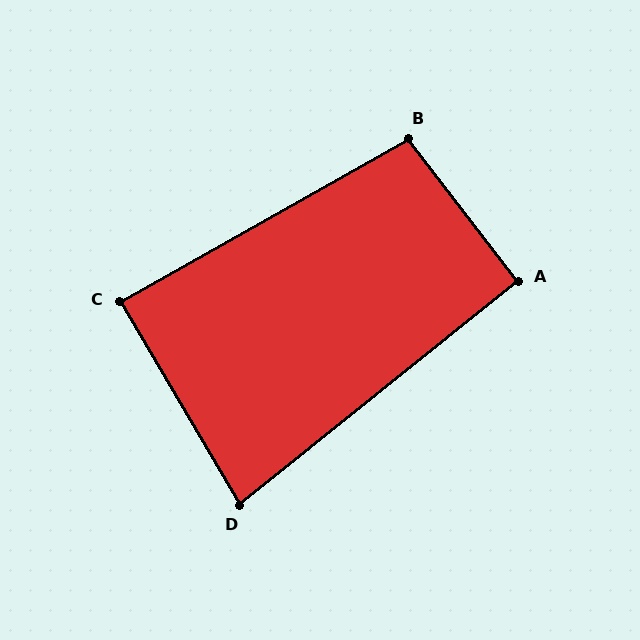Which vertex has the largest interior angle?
B, at approximately 98 degrees.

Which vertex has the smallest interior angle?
D, at approximately 82 degrees.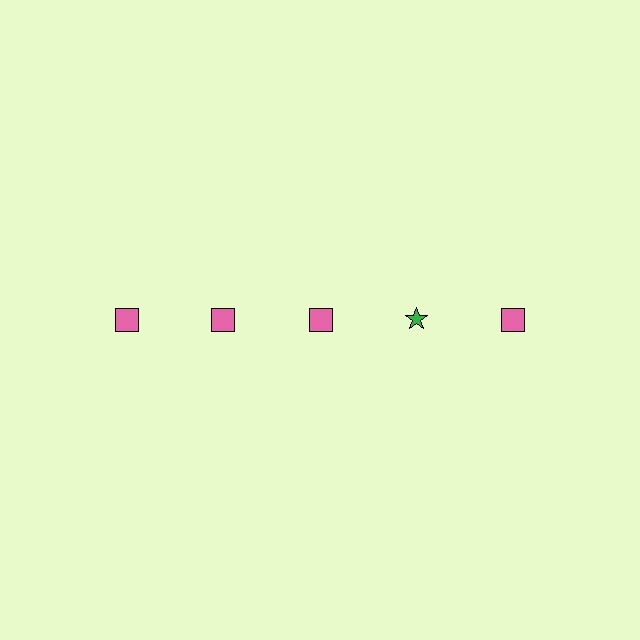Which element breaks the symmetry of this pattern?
The green star in the top row, second from right column breaks the symmetry. All other shapes are pink squares.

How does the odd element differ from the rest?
It differs in both color (green instead of pink) and shape (star instead of square).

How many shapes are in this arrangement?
There are 5 shapes arranged in a grid pattern.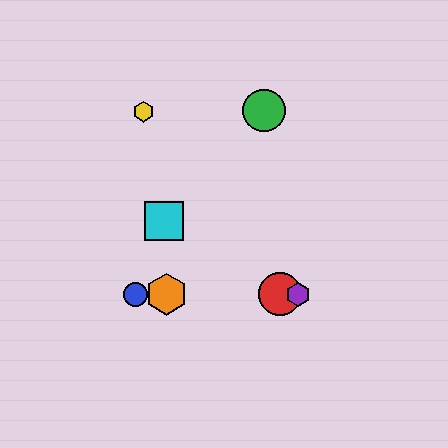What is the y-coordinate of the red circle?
The red circle is at y≈294.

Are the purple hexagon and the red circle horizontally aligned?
Yes, both are at y≈294.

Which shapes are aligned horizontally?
The red circle, the blue circle, the purple hexagon, the orange hexagon are aligned horizontally.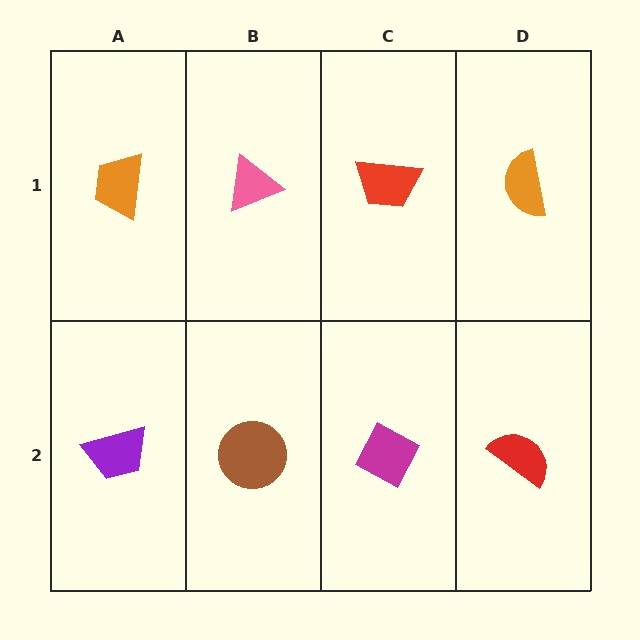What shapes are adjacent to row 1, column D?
A red semicircle (row 2, column D), a red trapezoid (row 1, column C).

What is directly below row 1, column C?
A magenta diamond.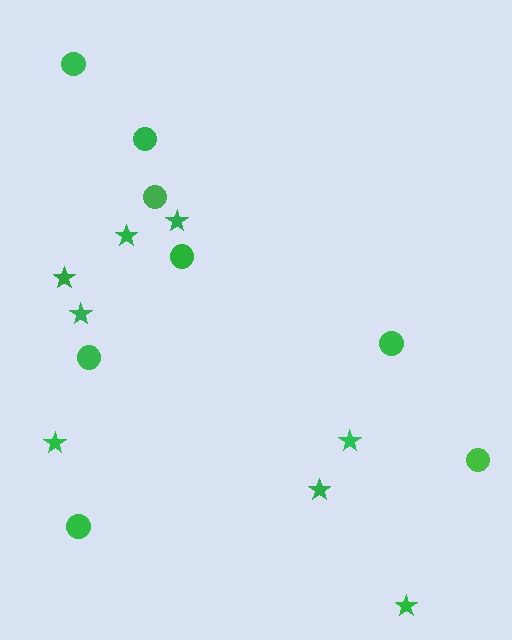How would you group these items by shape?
There are 2 groups: one group of stars (8) and one group of circles (8).